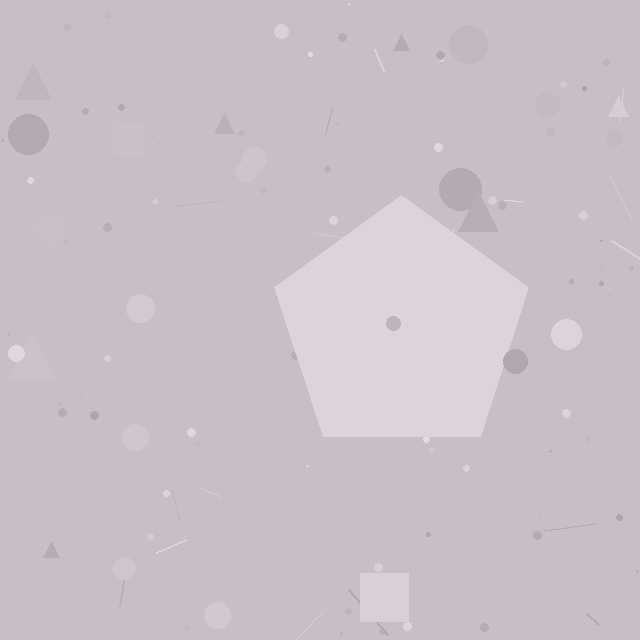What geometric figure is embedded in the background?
A pentagon is embedded in the background.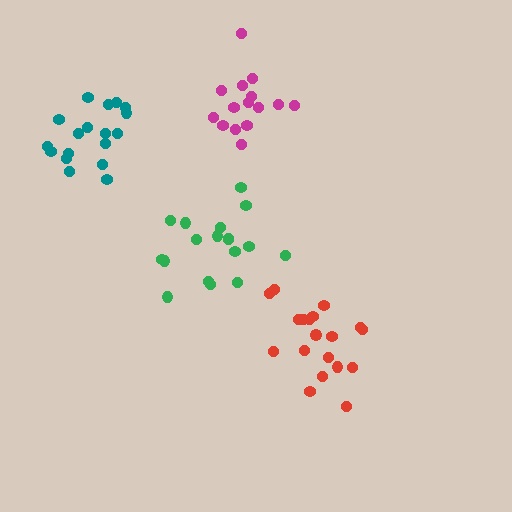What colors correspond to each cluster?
The clusters are colored: green, magenta, red, teal.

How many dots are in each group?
Group 1: 18 dots, Group 2: 15 dots, Group 3: 19 dots, Group 4: 18 dots (70 total).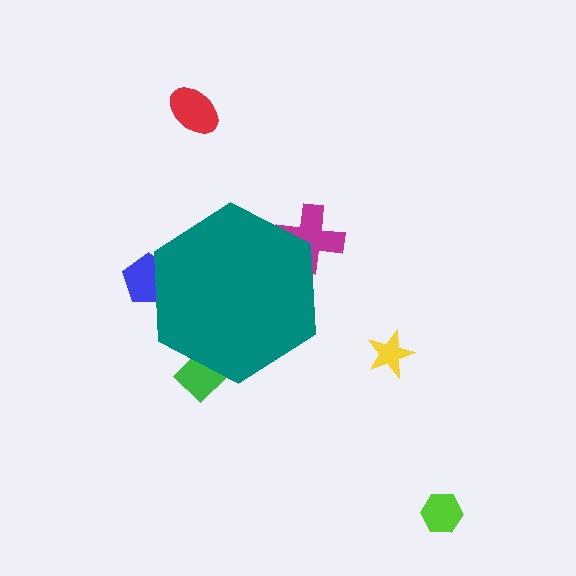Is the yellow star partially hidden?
No, the yellow star is fully visible.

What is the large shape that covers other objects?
A teal hexagon.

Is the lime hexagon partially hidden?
No, the lime hexagon is fully visible.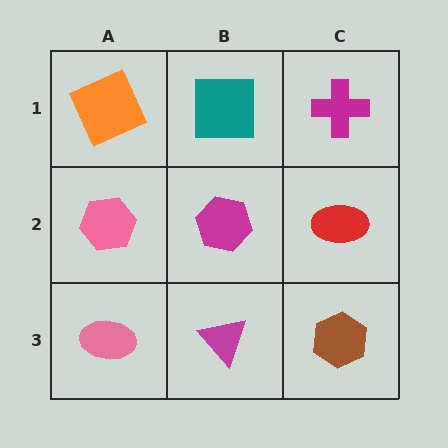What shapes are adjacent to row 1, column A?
A pink hexagon (row 2, column A), a teal square (row 1, column B).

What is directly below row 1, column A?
A pink hexagon.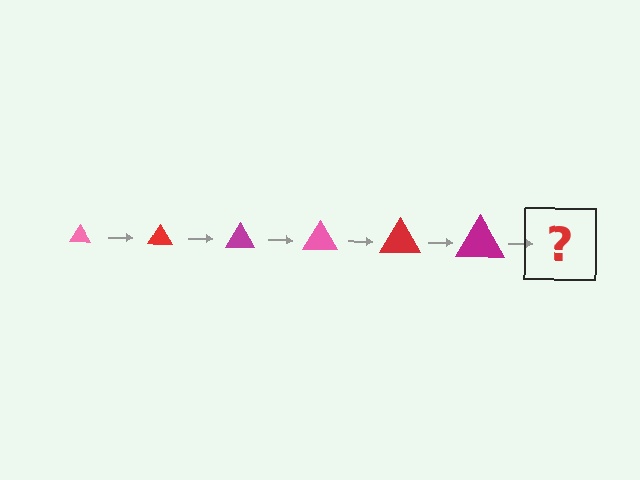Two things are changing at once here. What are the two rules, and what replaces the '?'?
The two rules are that the triangle grows larger each step and the color cycles through pink, red, and magenta. The '?' should be a pink triangle, larger than the previous one.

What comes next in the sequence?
The next element should be a pink triangle, larger than the previous one.